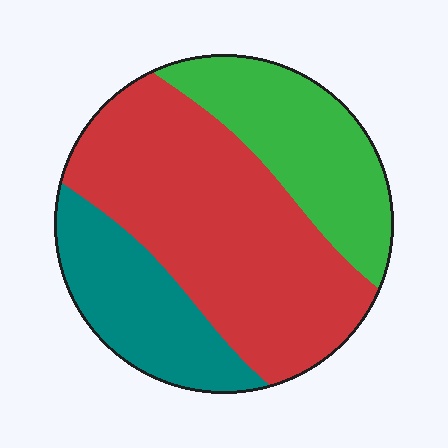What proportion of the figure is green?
Green takes up about one quarter (1/4) of the figure.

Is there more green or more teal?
Green.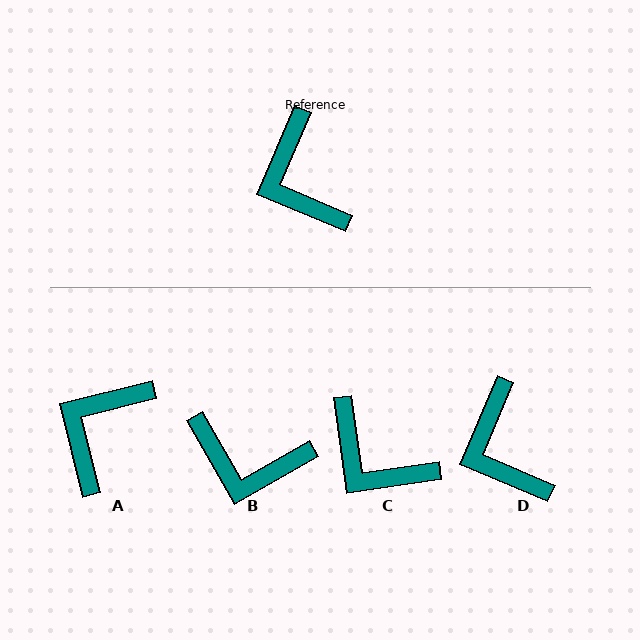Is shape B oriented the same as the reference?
No, it is off by about 53 degrees.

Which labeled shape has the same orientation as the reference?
D.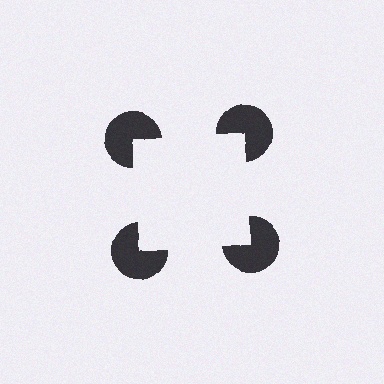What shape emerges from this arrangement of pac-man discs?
An illusory square — its edges are inferred from the aligned wedge cuts in the pac-man discs, not physically drawn.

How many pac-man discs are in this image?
There are 4 — one at each vertex of the illusory square.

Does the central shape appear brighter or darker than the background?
It typically appears slightly brighter than the background, even though no actual brightness change is drawn.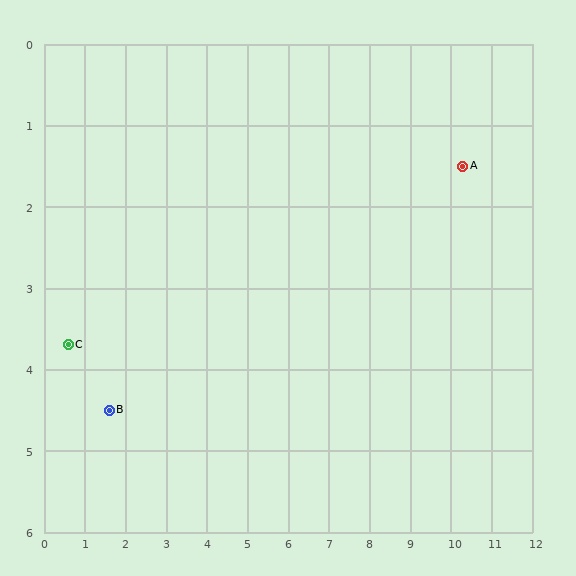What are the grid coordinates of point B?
Point B is at approximately (1.6, 4.5).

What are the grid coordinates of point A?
Point A is at approximately (10.3, 1.5).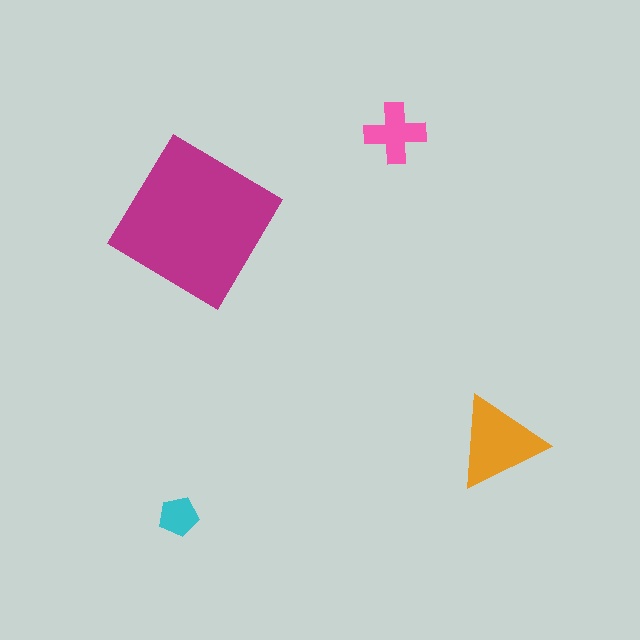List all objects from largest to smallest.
The magenta diamond, the orange triangle, the pink cross, the cyan pentagon.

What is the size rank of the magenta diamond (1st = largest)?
1st.